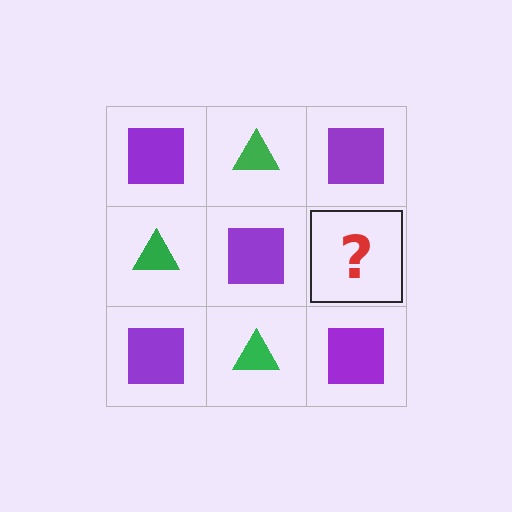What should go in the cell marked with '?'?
The missing cell should contain a green triangle.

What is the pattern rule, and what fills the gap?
The rule is that it alternates purple square and green triangle in a checkerboard pattern. The gap should be filled with a green triangle.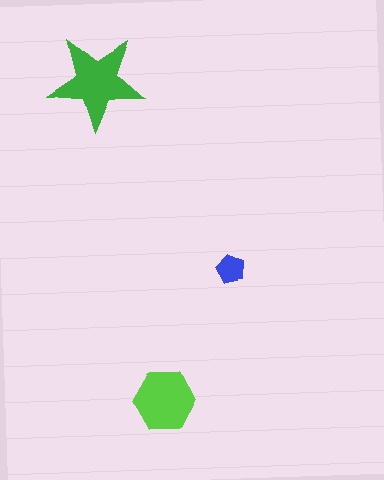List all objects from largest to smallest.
The green star, the lime hexagon, the blue pentagon.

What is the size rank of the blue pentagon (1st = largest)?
3rd.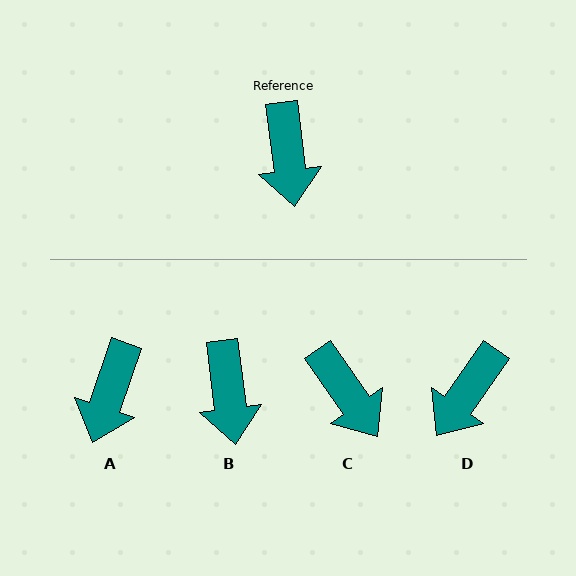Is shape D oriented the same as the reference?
No, it is off by about 42 degrees.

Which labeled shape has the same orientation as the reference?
B.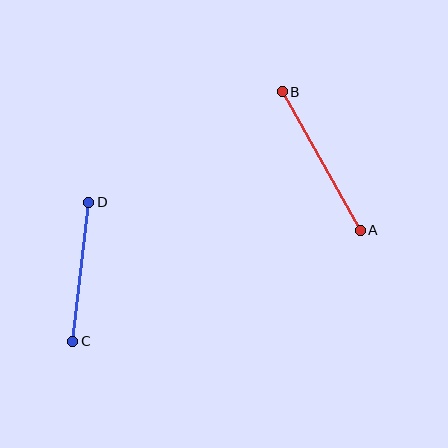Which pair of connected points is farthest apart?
Points A and B are farthest apart.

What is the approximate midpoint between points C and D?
The midpoint is at approximately (81, 272) pixels.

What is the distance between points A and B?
The distance is approximately 159 pixels.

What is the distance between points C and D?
The distance is approximately 140 pixels.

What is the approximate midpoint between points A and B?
The midpoint is at approximately (321, 161) pixels.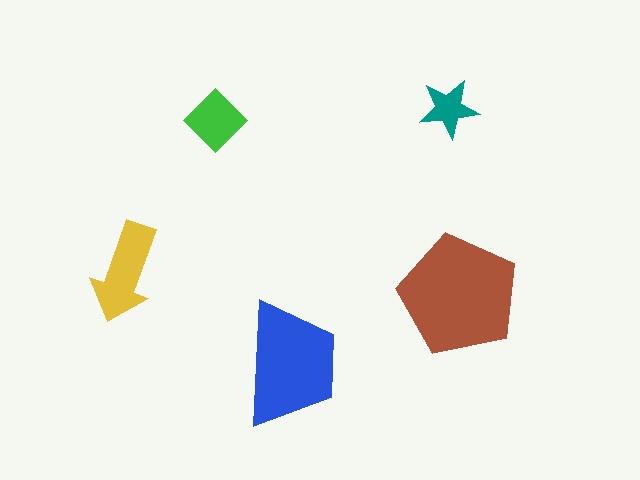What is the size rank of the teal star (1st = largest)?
5th.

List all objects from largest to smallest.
The brown pentagon, the blue trapezoid, the yellow arrow, the green diamond, the teal star.